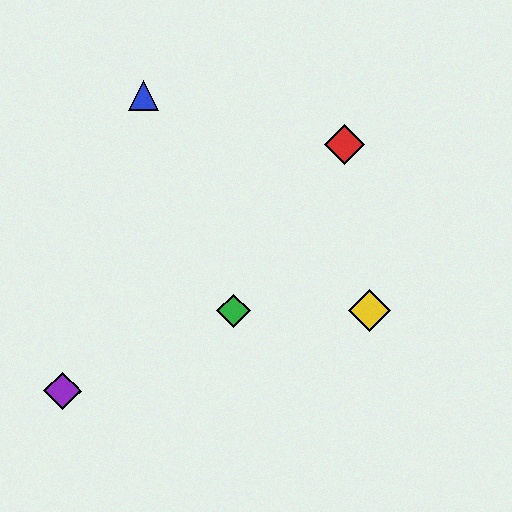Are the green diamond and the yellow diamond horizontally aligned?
Yes, both are at y≈311.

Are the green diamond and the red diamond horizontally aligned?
No, the green diamond is at y≈311 and the red diamond is at y≈144.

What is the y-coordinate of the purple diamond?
The purple diamond is at y≈391.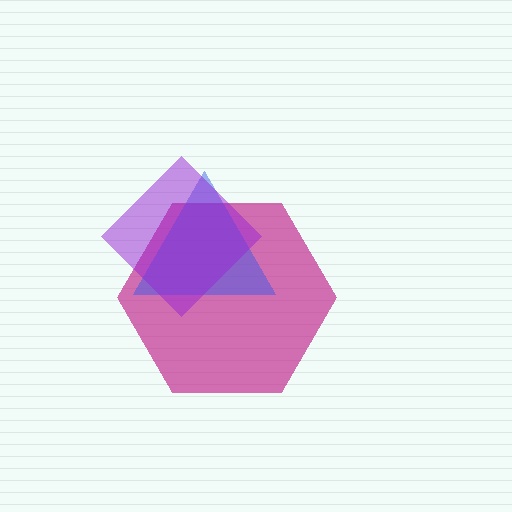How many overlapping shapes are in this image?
There are 3 overlapping shapes in the image.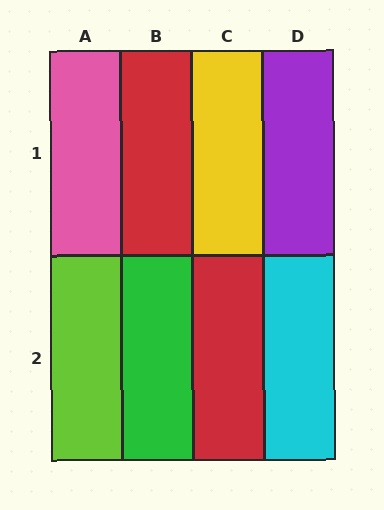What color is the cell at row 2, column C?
Red.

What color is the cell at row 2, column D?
Cyan.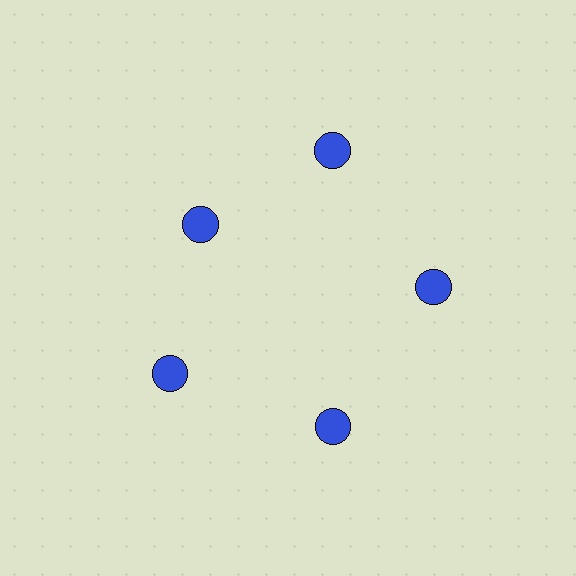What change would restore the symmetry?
The symmetry would be restored by moving it outward, back onto the ring so that all 5 circles sit at equal angles and equal distance from the center.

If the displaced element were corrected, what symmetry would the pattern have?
It would have 5-fold rotational symmetry — the pattern would map onto itself every 72 degrees.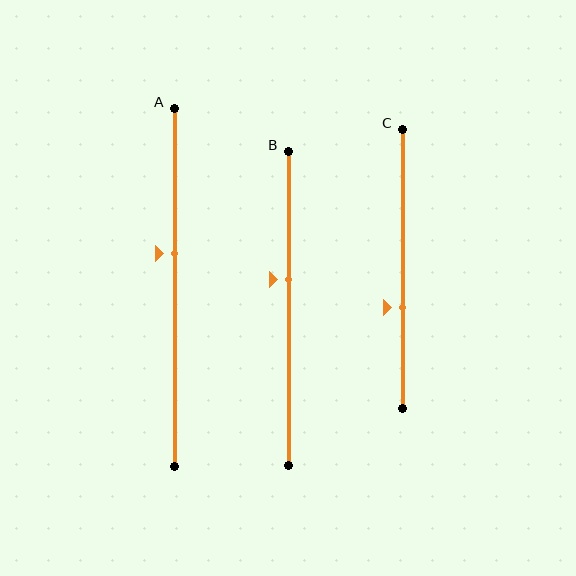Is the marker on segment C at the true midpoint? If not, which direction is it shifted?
No, the marker on segment C is shifted downward by about 14% of the segment length.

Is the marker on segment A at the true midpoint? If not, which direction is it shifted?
No, the marker on segment A is shifted upward by about 9% of the segment length.